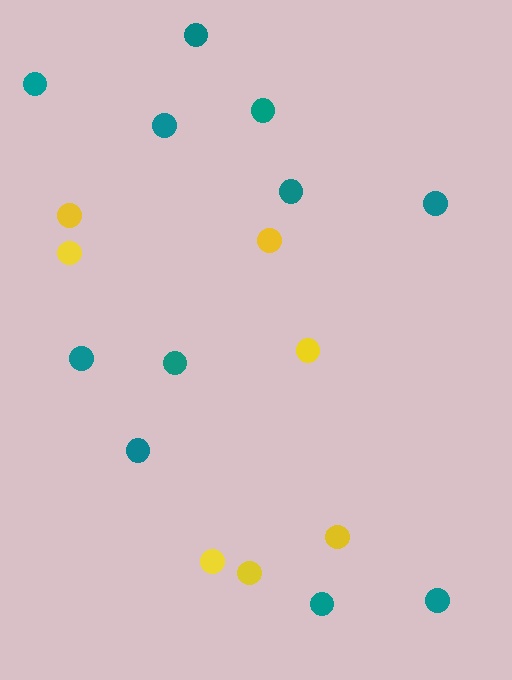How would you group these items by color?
There are 2 groups: one group of teal circles (11) and one group of yellow circles (7).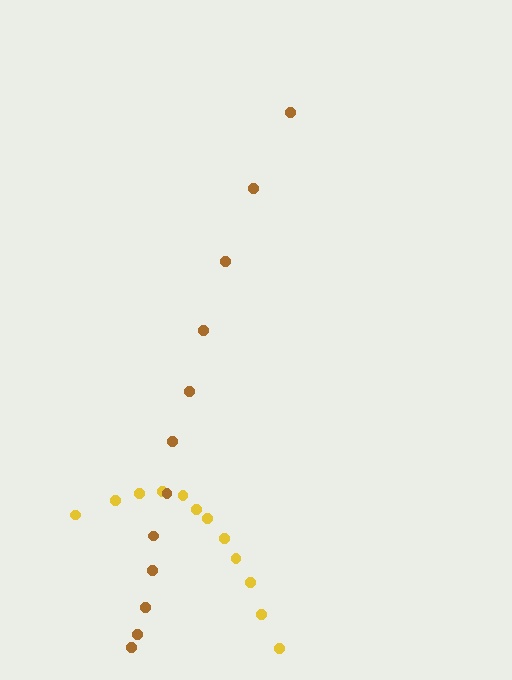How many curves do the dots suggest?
There are 2 distinct paths.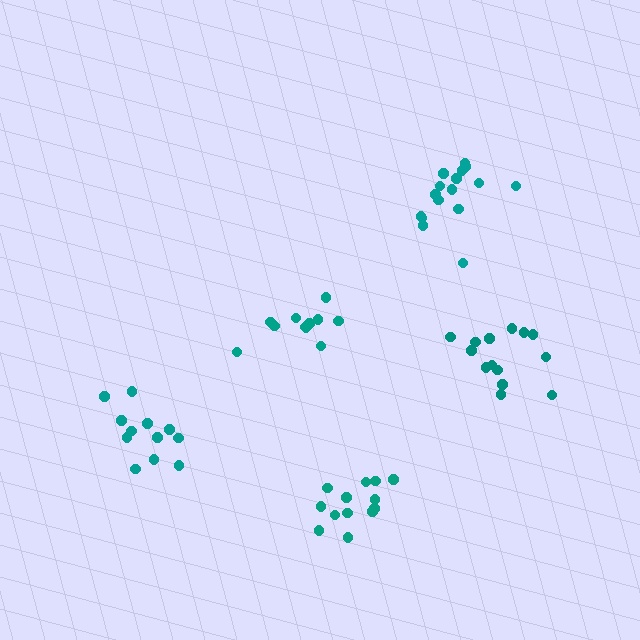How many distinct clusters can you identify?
There are 5 distinct clusters.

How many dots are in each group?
Group 1: 16 dots, Group 2: 11 dots, Group 3: 12 dots, Group 4: 14 dots, Group 5: 14 dots (67 total).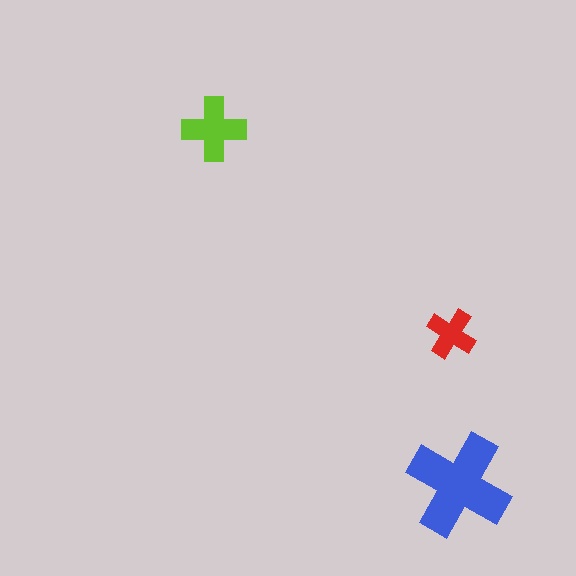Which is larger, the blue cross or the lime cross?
The blue one.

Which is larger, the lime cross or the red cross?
The lime one.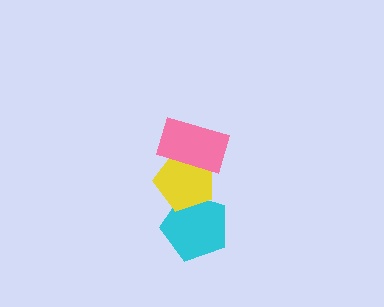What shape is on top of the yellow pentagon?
The pink rectangle is on top of the yellow pentagon.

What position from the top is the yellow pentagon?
The yellow pentagon is 2nd from the top.